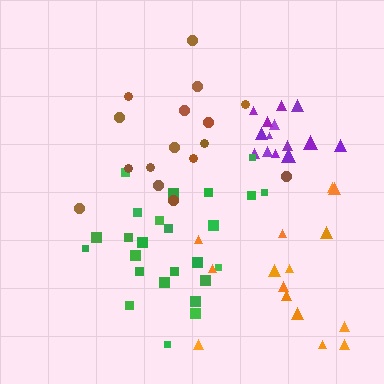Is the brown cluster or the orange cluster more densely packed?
Brown.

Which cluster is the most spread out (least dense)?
Orange.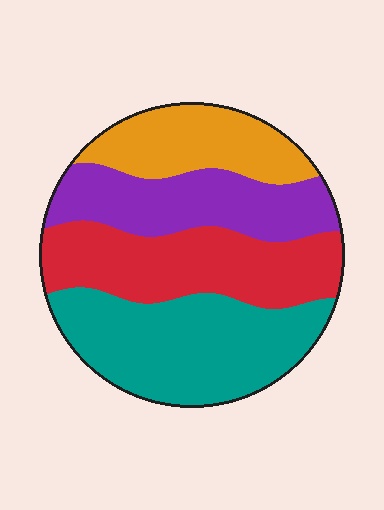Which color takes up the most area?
Teal, at roughly 30%.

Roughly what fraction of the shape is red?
Red covers 28% of the shape.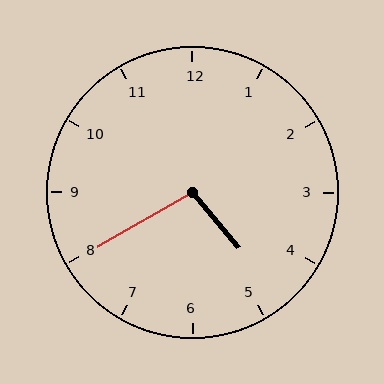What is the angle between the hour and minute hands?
Approximately 100 degrees.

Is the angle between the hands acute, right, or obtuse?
It is obtuse.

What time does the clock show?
4:40.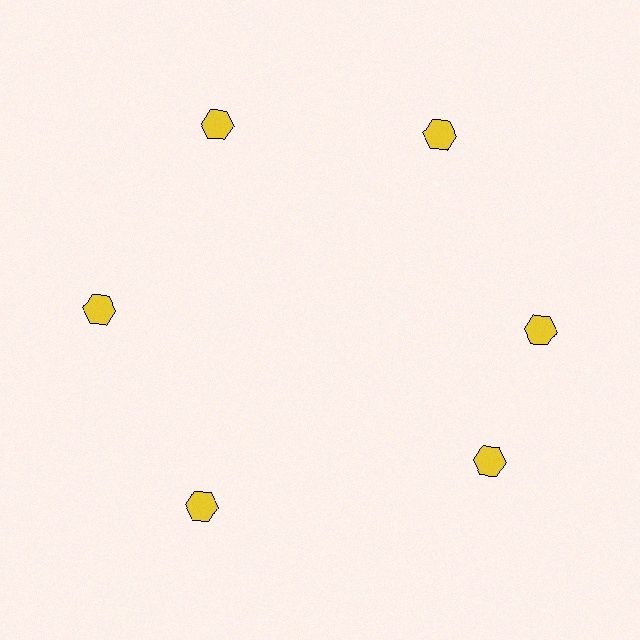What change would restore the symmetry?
The symmetry would be restored by rotating it back into even spacing with its neighbors so that all 6 hexagons sit at equal angles and equal distance from the center.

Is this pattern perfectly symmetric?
No. The 6 yellow hexagons are arranged in a ring, but one element near the 5 o'clock position is rotated out of alignment along the ring, breaking the 6-fold rotational symmetry.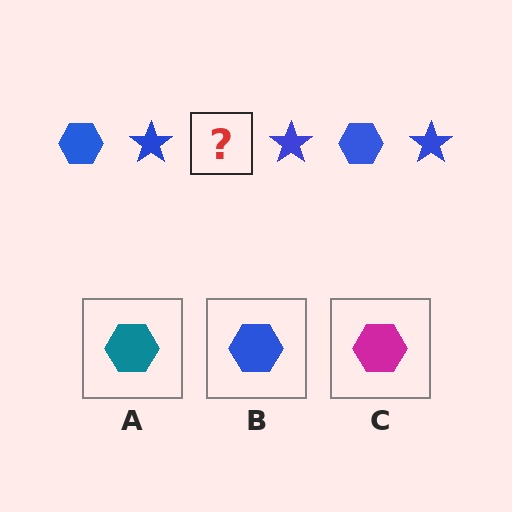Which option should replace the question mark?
Option B.